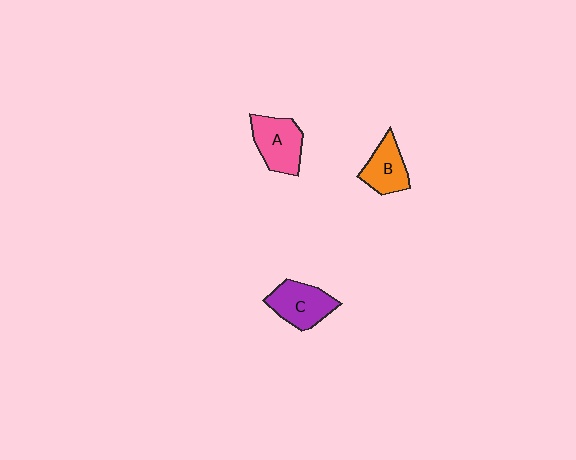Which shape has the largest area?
Shape C (purple).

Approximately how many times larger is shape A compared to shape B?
Approximately 1.2 times.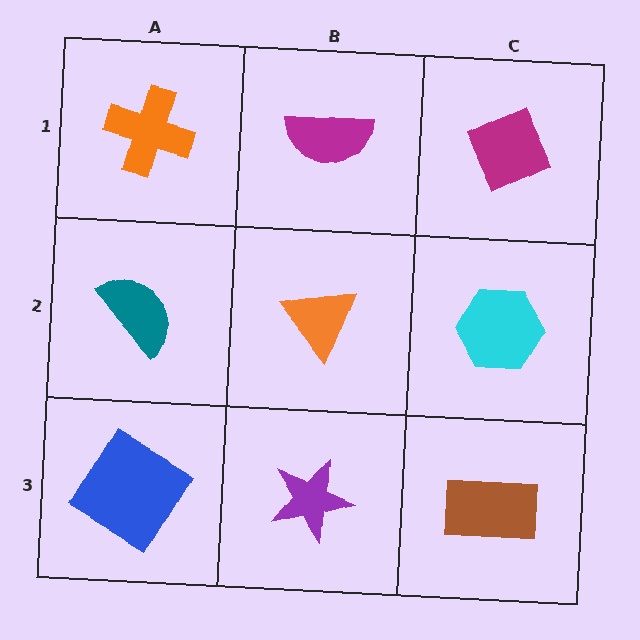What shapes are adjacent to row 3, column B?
An orange triangle (row 2, column B), a blue diamond (row 3, column A), a brown rectangle (row 3, column C).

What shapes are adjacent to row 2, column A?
An orange cross (row 1, column A), a blue diamond (row 3, column A), an orange triangle (row 2, column B).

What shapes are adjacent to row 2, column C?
A magenta diamond (row 1, column C), a brown rectangle (row 3, column C), an orange triangle (row 2, column B).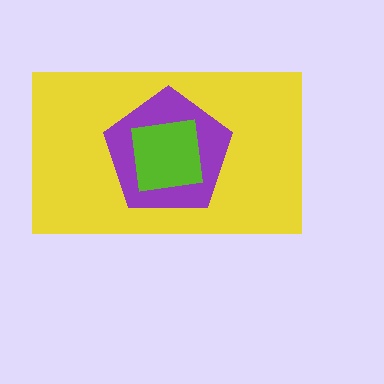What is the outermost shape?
The yellow rectangle.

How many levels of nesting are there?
3.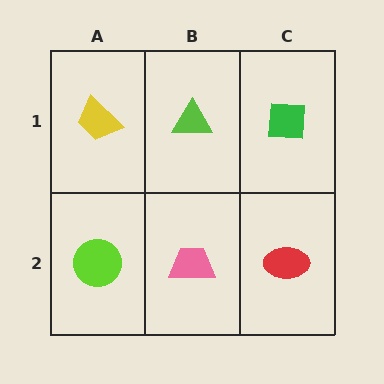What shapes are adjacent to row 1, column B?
A pink trapezoid (row 2, column B), a yellow trapezoid (row 1, column A), a green square (row 1, column C).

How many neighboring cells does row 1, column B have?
3.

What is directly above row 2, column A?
A yellow trapezoid.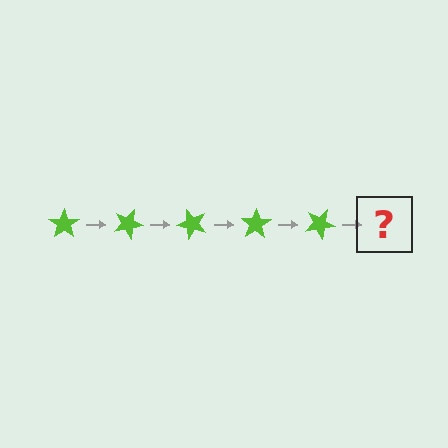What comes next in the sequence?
The next element should be a lime star rotated 125 degrees.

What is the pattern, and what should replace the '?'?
The pattern is that the star rotates 25 degrees each step. The '?' should be a lime star rotated 125 degrees.